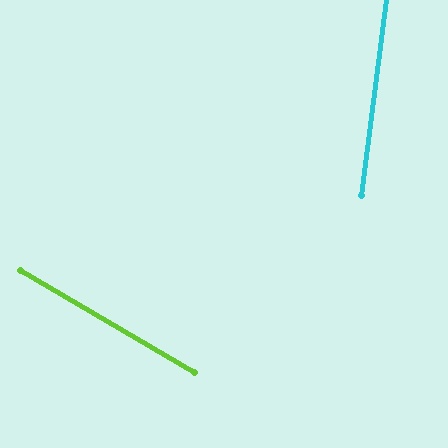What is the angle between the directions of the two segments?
Approximately 67 degrees.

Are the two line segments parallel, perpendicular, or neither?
Neither parallel nor perpendicular — they differ by about 67°.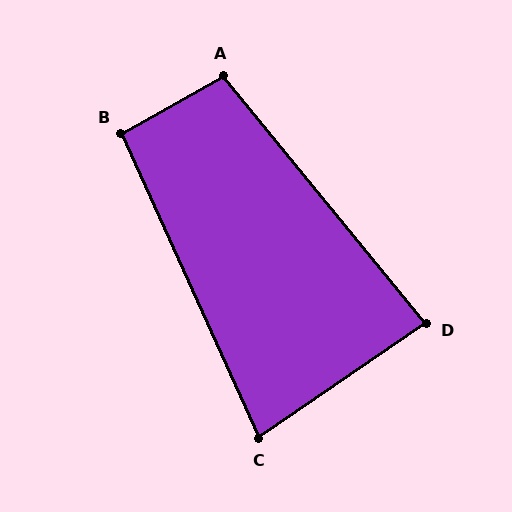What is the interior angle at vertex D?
Approximately 85 degrees (approximately right).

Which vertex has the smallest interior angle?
C, at approximately 80 degrees.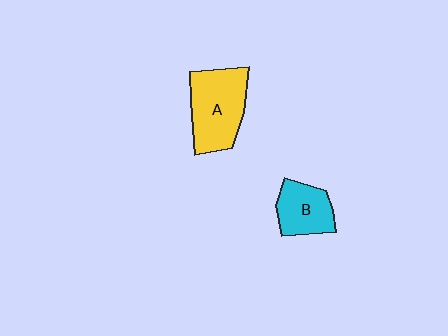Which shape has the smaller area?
Shape B (cyan).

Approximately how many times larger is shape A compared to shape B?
Approximately 1.6 times.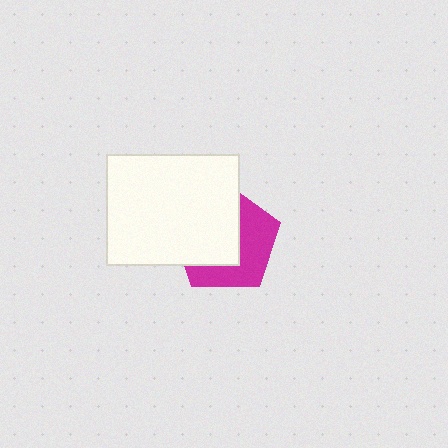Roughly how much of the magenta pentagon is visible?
About half of it is visible (roughly 47%).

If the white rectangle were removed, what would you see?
You would see the complete magenta pentagon.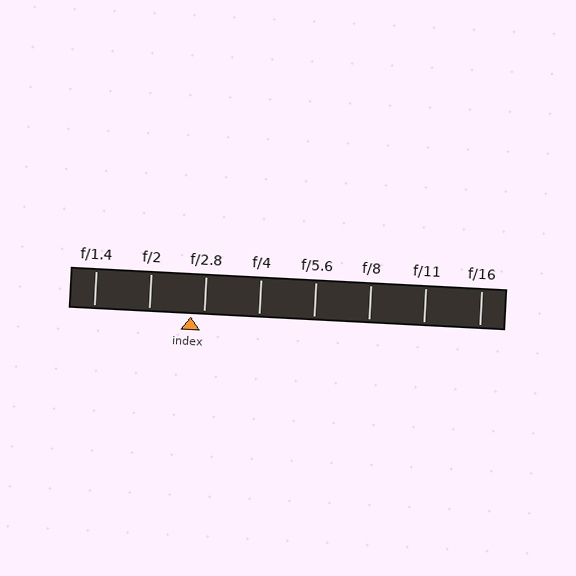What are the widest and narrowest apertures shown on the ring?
The widest aperture shown is f/1.4 and the narrowest is f/16.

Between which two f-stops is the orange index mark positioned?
The index mark is between f/2 and f/2.8.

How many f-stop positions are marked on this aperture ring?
There are 8 f-stop positions marked.